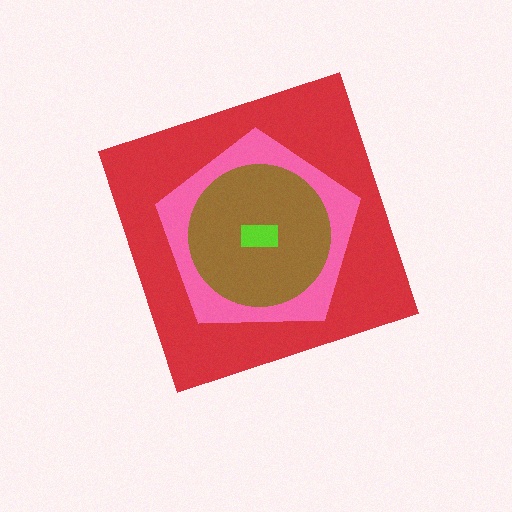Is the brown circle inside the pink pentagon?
Yes.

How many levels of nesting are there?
4.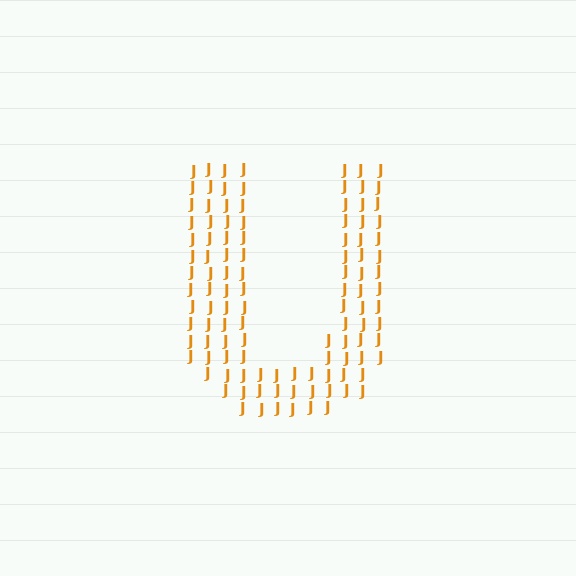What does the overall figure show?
The overall figure shows the letter U.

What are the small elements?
The small elements are letter J's.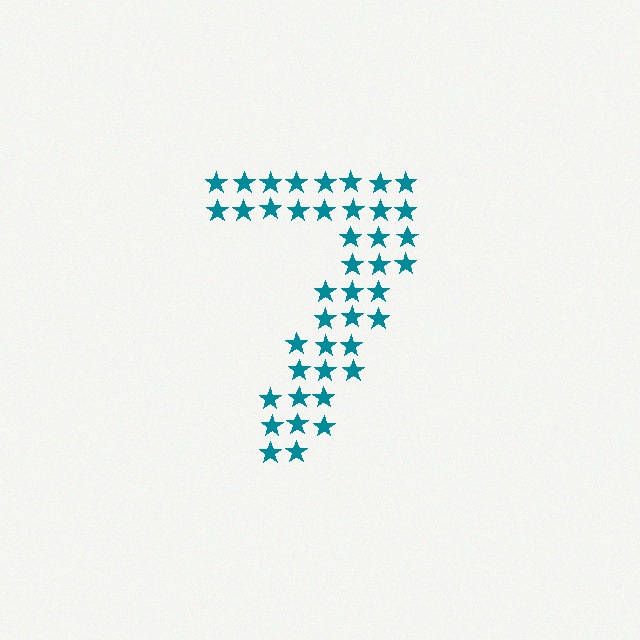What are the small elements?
The small elements are stars.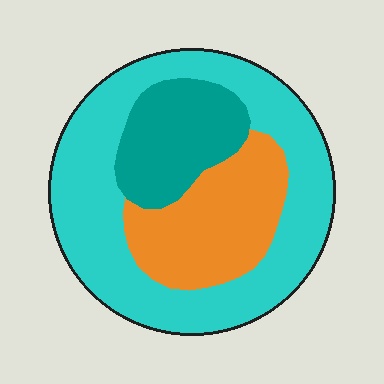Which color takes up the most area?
Cyan, at roughly 55%.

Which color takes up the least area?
Teal, at roughly 20%.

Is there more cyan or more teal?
Cyan.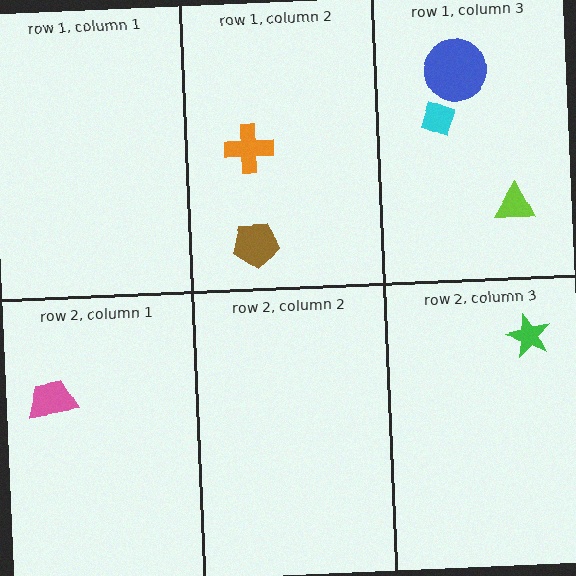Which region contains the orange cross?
The row 1, column 2 region.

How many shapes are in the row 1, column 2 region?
2.